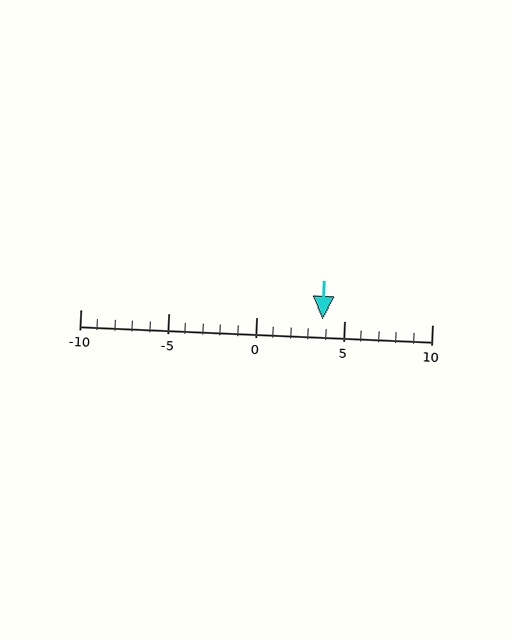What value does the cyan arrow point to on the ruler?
The cyan arrow points to approximately 4.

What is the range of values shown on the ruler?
The ruler shows values from -10 to 10.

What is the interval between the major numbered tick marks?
The major tick marks are spaced 5 units apart.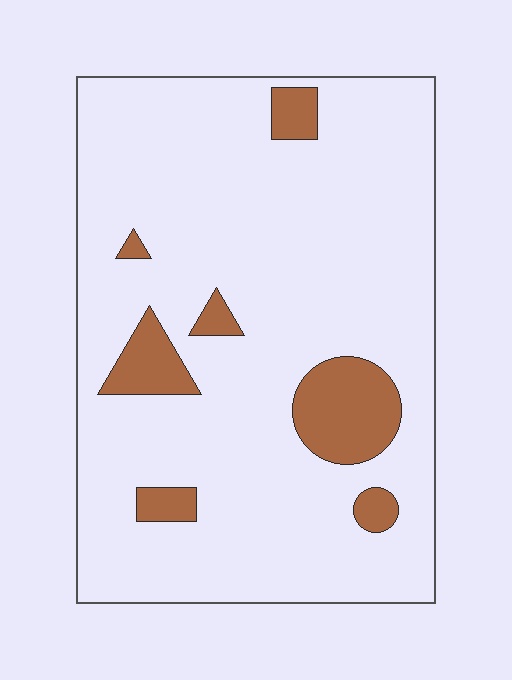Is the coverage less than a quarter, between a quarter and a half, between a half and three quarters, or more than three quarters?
Less than a quarter.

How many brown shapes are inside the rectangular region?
7.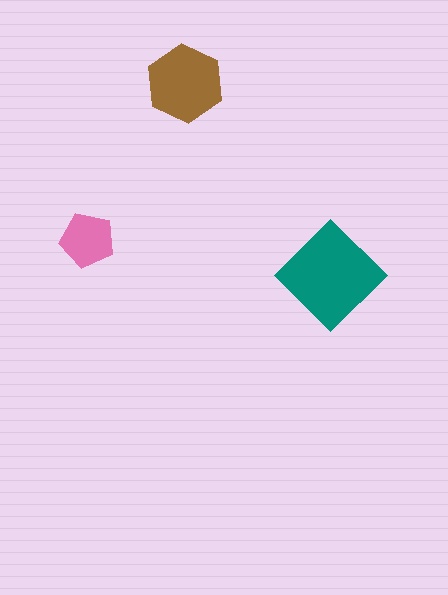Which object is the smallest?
The pink pentagon.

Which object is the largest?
The teal diamond.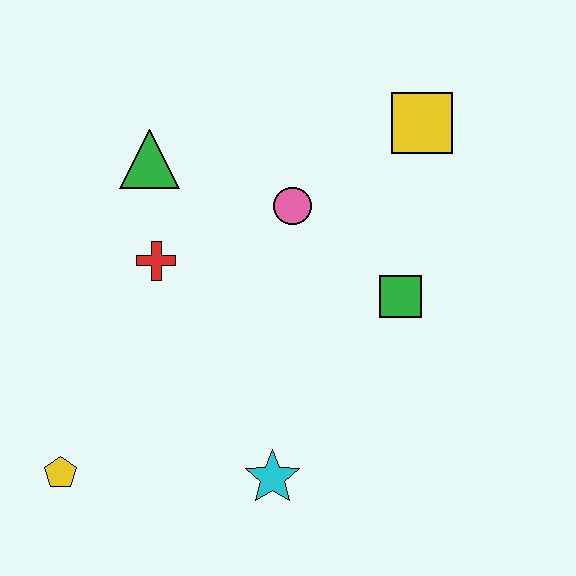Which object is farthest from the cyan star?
The yellow square is farthest from the cyan star.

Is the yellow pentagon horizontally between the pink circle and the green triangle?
No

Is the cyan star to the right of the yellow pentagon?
Yes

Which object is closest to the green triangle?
The red cross is closest to the green triangle.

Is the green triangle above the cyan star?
Yes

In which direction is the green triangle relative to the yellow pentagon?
The green triangle is above the yellow pentagon.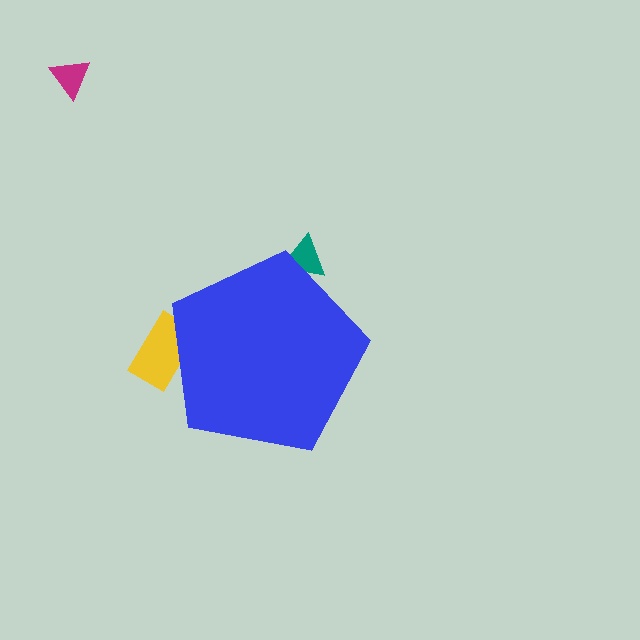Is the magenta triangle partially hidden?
No, the magenta triangle is fully visible.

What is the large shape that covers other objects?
A blue pentagon.